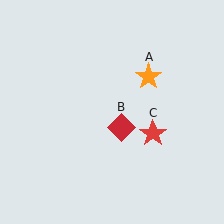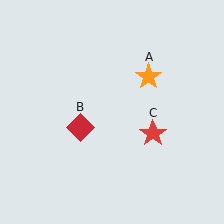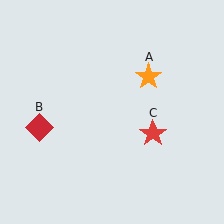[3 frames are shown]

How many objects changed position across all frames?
1 object changed position: red diamond (object B).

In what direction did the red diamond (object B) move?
The red diamond (object B) moved left.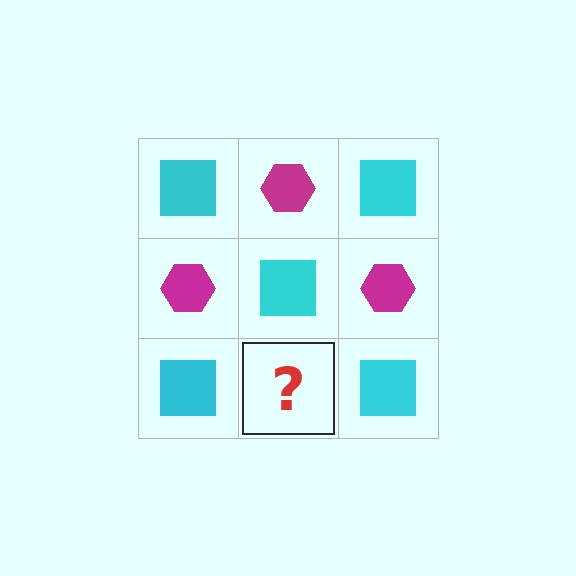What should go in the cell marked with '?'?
The missing cell should contain a magenta hexagon.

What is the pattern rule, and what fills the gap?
The rule is that it alternates cyan square and magenta hexagon in a checkerboard pattern. The gap should be filled with a magenta hexagon.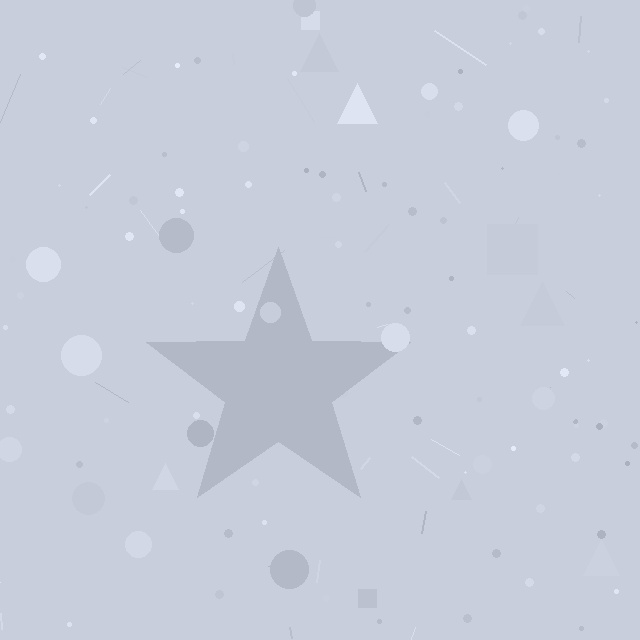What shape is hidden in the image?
A star is hidden in the image.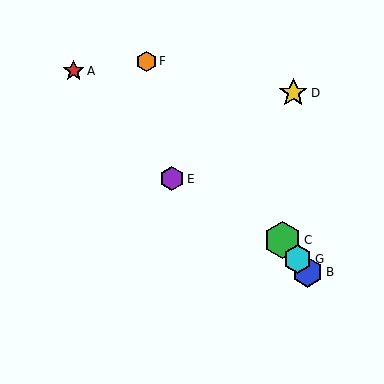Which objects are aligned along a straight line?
Objects B, C, F, G are aligned along a straight line.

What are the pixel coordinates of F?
Object F is at (146, 61).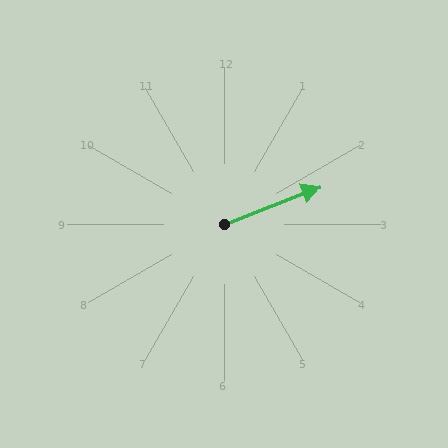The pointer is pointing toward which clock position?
Roughly 2 o'clock.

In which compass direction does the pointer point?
East.